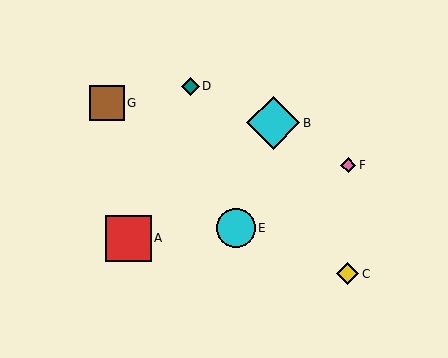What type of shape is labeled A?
Shape A is a red square.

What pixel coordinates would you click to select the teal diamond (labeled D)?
Click at (190, 86) to select the teal diamond D.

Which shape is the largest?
The cyan diamond (labeled B) is the largest.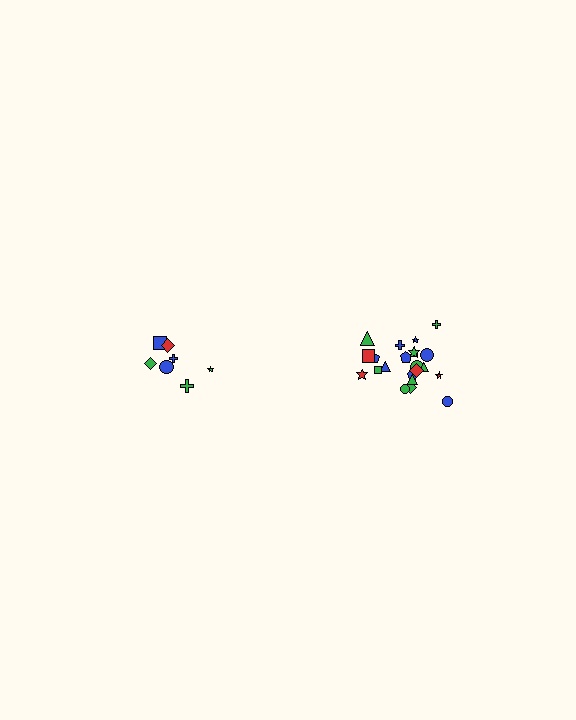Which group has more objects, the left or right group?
The right group.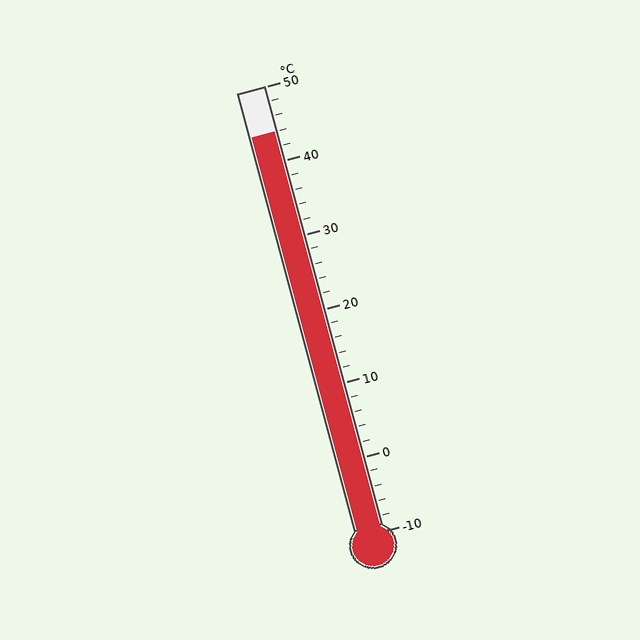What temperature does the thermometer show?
The thermometer shows approximately 44°C.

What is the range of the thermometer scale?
The thermometer scale ranges from -10°C to 50°C.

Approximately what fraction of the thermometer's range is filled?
The thermometer is filled to approximately 90% of its range.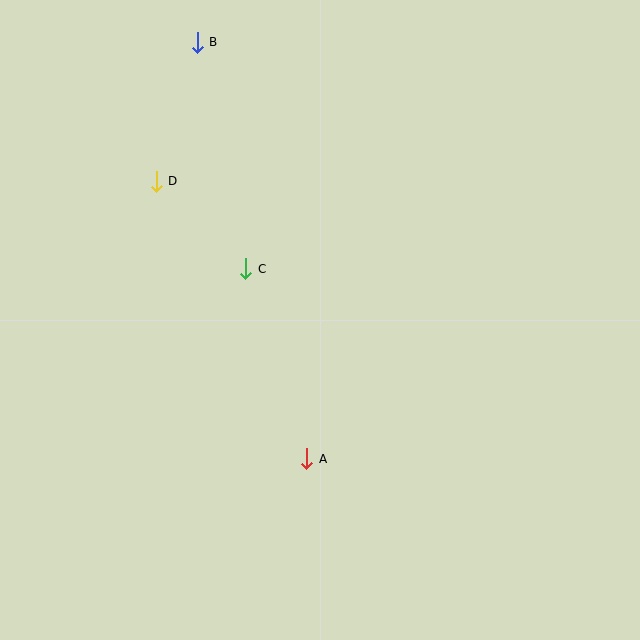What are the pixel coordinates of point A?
Point A is at (307, 459).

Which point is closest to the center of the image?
Point C at (246, 269) is closest to the center.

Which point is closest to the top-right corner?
Point B is closest to the top-right corner.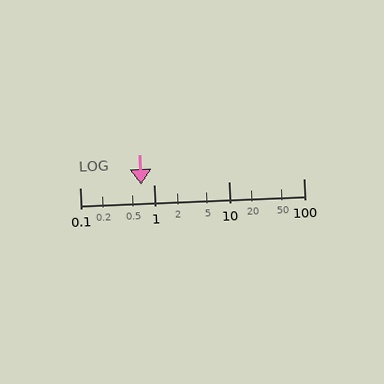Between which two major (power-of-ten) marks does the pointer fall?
The pointer is between 0.1 and 1.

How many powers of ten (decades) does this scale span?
The scale spans 3 decades, from 0.1 to 100.